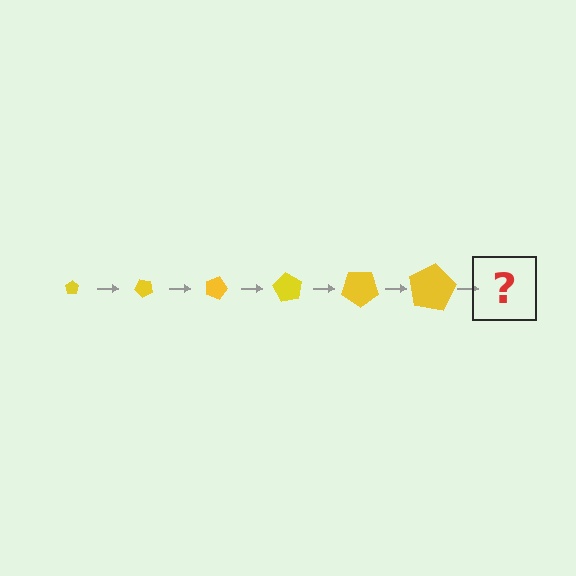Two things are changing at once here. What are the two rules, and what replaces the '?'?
The two rules are that the pentagon grows larger each step and it rotates 45 degrees each step. The '?' should be a pentagon, larger than the previous one and rotated 270 degrees from the start.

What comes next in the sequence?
The next element should be a pentagon, larger than the previous one and rotated 270 degrees from the start.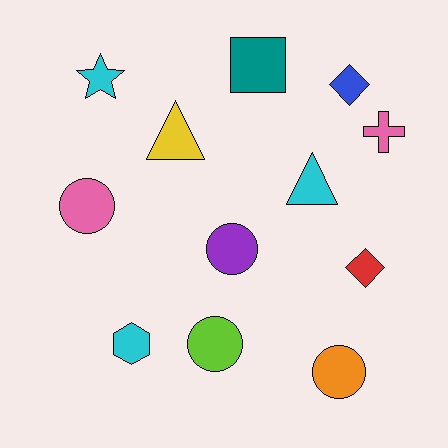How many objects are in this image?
There are 12 objects.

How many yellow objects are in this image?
There is 1 yellow object.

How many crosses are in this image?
There is 1 cross.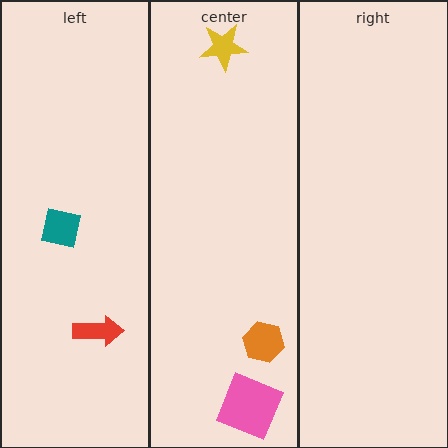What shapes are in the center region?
The pink square, the yellow star, the orange hexagon.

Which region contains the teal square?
The left region.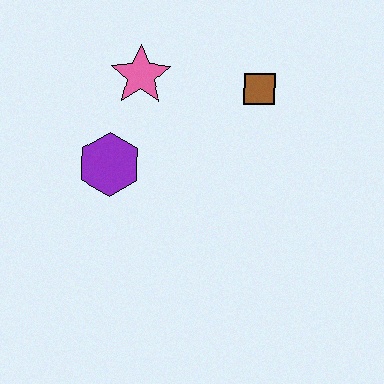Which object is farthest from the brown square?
The purple hexagon is farthest from the brown square.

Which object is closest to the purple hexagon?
The pink star is closest to the purple hexagon.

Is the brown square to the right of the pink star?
Yes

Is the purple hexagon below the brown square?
Yes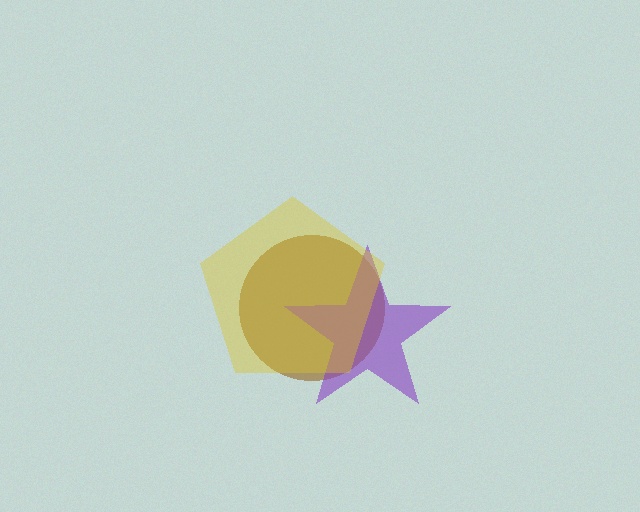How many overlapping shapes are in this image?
There are 3 overlapping shapes in the image.